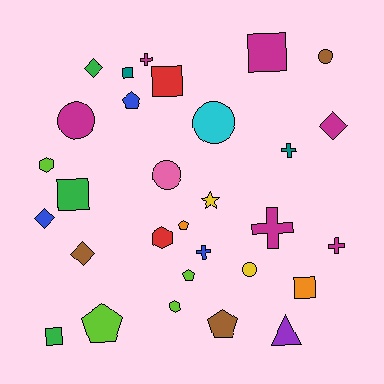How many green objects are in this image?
There are 3 green objects.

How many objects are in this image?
There are 30 objects.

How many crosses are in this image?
There are 5 crosses.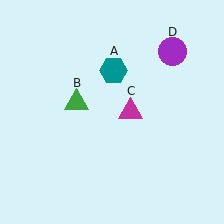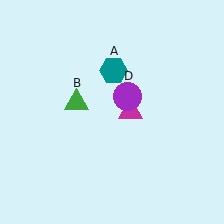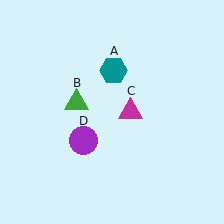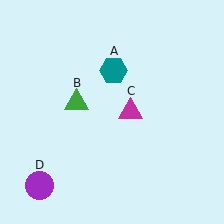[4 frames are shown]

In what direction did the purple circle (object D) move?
The purple circle (object D) moved down and to the left.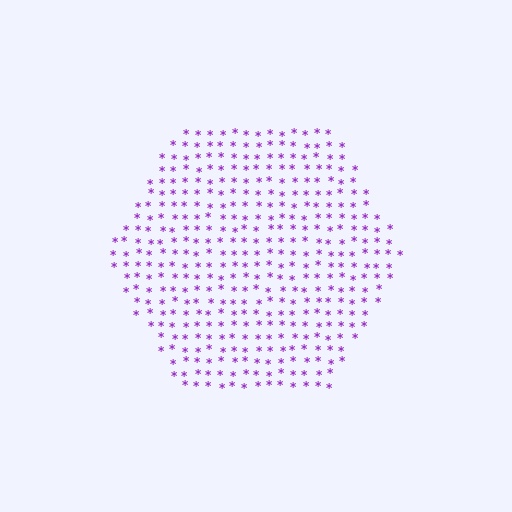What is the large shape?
The large shape is a hexagon.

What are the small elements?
The small elements are asterisks.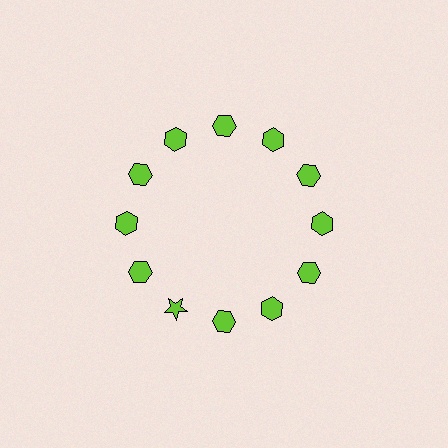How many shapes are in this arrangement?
There are 12 shapes arranged in a ring pattern.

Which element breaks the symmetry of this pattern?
The lime star at roughly the 7 o'clock position breaks the symmetry. All other shapes are lime hexagons.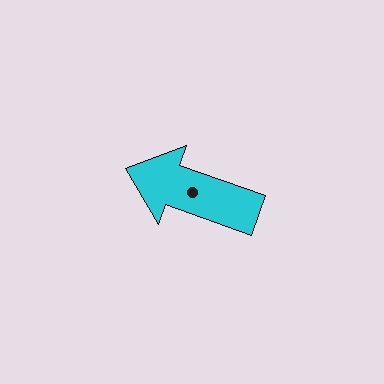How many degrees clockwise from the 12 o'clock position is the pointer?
Approximately 289 degrees.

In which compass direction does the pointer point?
West.